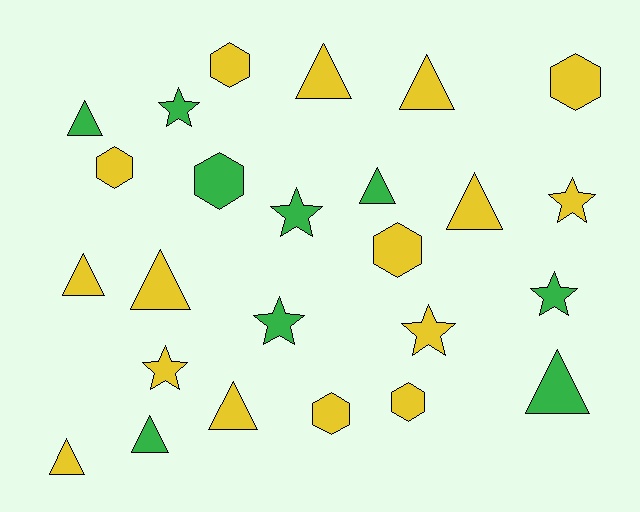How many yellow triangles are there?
There are 7 yellow triangles.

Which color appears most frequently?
Yellow, with 16 objects.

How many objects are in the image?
There are 25 objects.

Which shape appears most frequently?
Triangle, with 11 objects.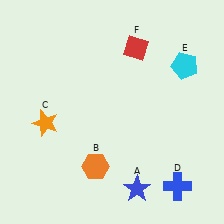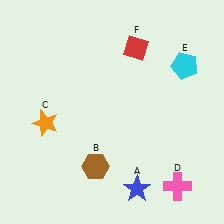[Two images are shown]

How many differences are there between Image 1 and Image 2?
There are 2 differences between the two images.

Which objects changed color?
B changed from orange to brown. D changed from blue to pink.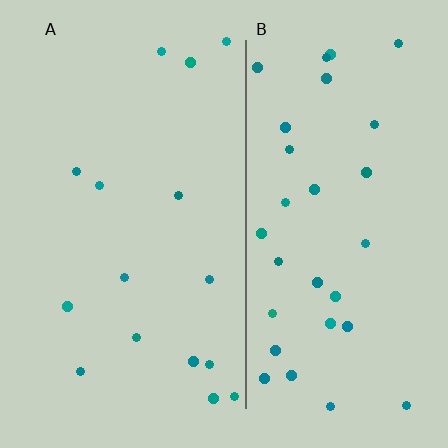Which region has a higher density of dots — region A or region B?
B (the right).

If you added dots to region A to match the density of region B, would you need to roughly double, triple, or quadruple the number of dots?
Approximately double.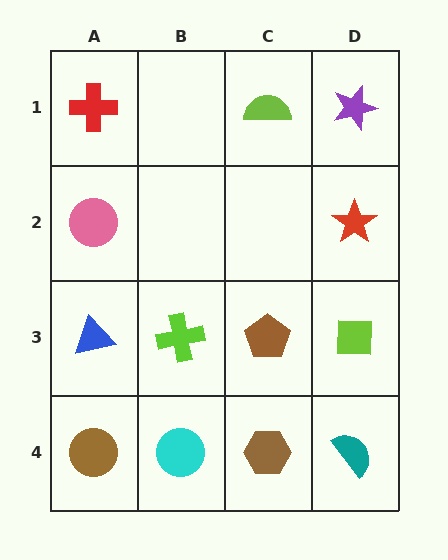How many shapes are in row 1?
3 shapes.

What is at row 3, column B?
A lime cross.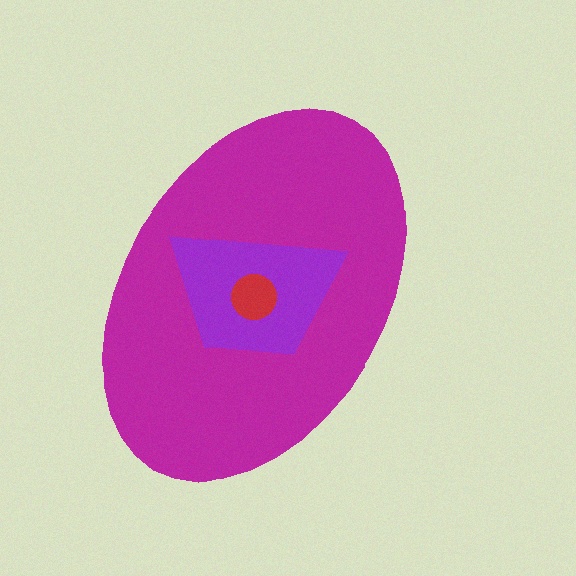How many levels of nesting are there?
3.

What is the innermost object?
The red circle.